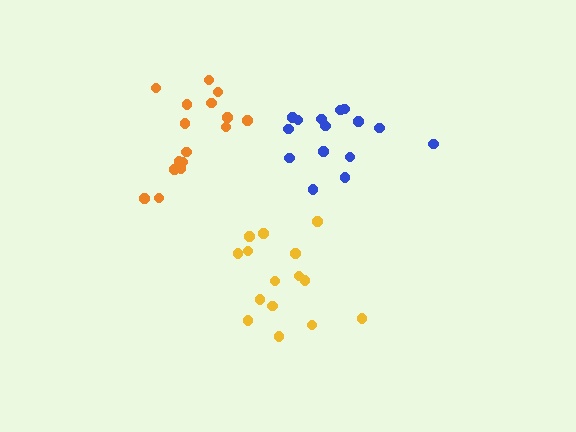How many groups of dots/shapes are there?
There are 3 groups.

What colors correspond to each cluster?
The clusters are colored: blue, yellow, orange.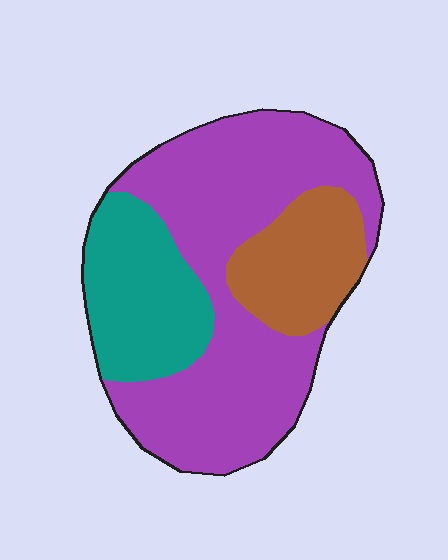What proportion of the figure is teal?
Teal takes up about one quarter (1/4) of the figure.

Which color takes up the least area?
Brown, at roughly 20%.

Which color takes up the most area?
Purple, at roughly 60%.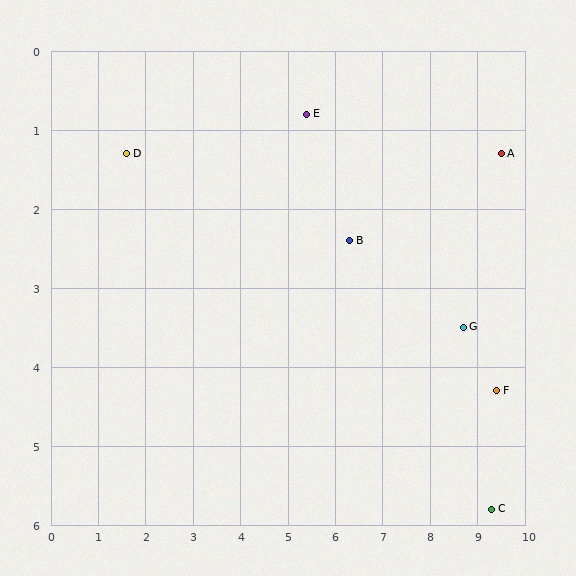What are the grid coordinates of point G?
Point G is at approximately (8.7, 3.5).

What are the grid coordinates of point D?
Point D is at approximately (1.6, 1.3).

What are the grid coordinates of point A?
Point A is at approximately (9.5, 1.3).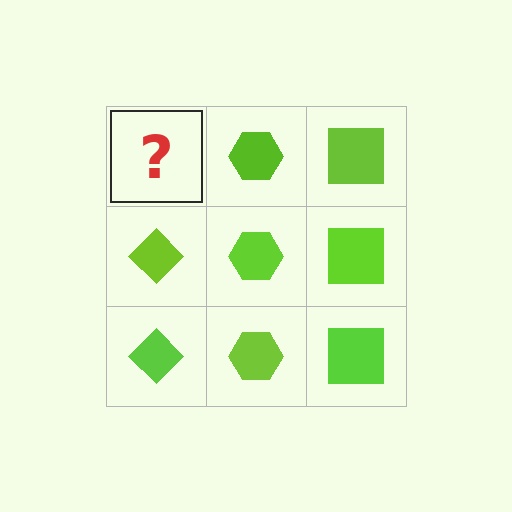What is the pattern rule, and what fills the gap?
The rule is that each column has a consistent shape. The gap should be filled with a lime diamond.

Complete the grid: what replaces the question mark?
The question mark should be replaced with a lime diamond.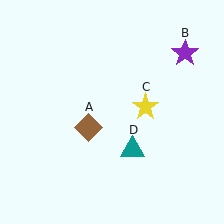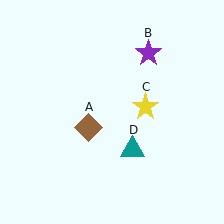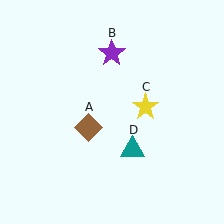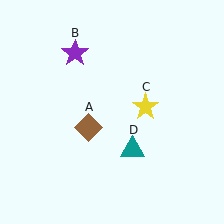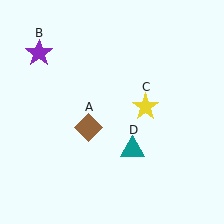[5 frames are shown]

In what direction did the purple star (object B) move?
The purple star (object B) moved left.